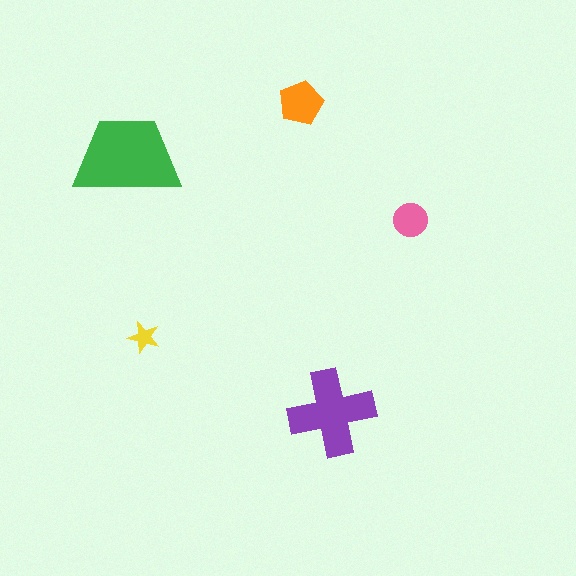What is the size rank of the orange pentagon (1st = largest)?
3rd.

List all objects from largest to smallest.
The green trapezoid, the purple cross, the orange pentagon, the pink circle, the yellow star.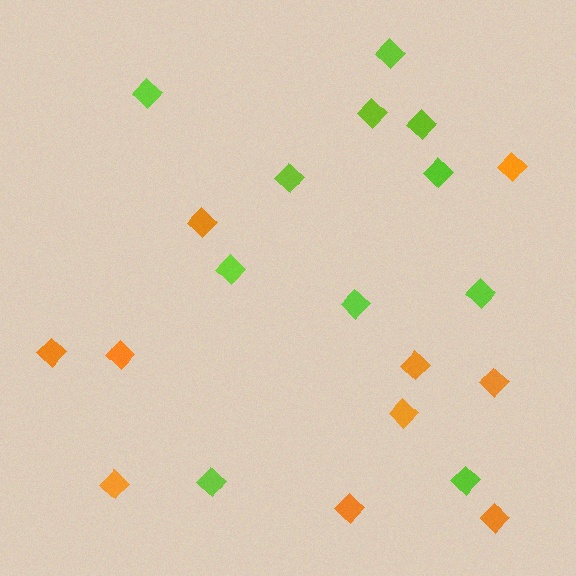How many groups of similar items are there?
There are 2 groups: one group of lime diamonds (11) and one group of orange diamonds (10).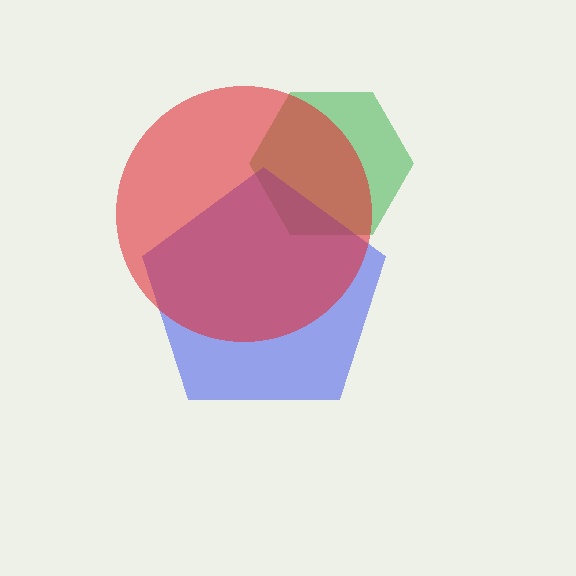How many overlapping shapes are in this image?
There are 3 overlapping shapes in the image.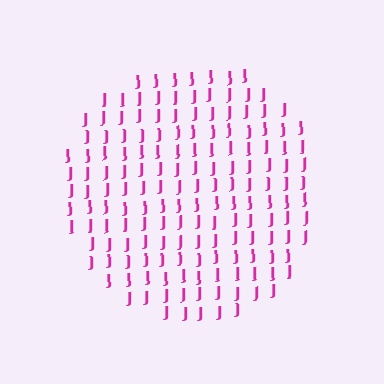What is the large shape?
The large shape is a circle.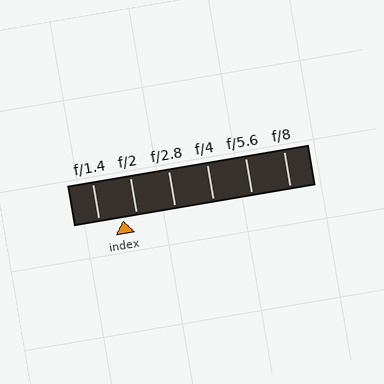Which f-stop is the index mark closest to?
The index mark is closest to f/2.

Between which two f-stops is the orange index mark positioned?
The index mark is between f/1.4 and f/2.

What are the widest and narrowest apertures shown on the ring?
The widest aperture shown is f/1.4 and the narrowest is f/8.